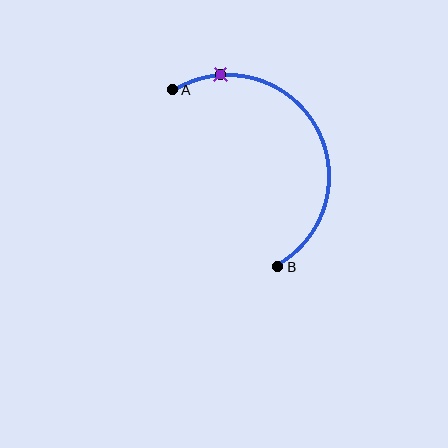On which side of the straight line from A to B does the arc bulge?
The arc bulges to the right of the straight line connecting A and B.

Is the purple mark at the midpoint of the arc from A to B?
No. The purple mark lies on the arc but is closer to endpoint A. The arc midpoint would be at the point on the curve equidistant along the arc from both A and B.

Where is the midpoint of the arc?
The arc midpoint is the point on the curve farthest from the straight line joining A and B. It sits to the right of that line.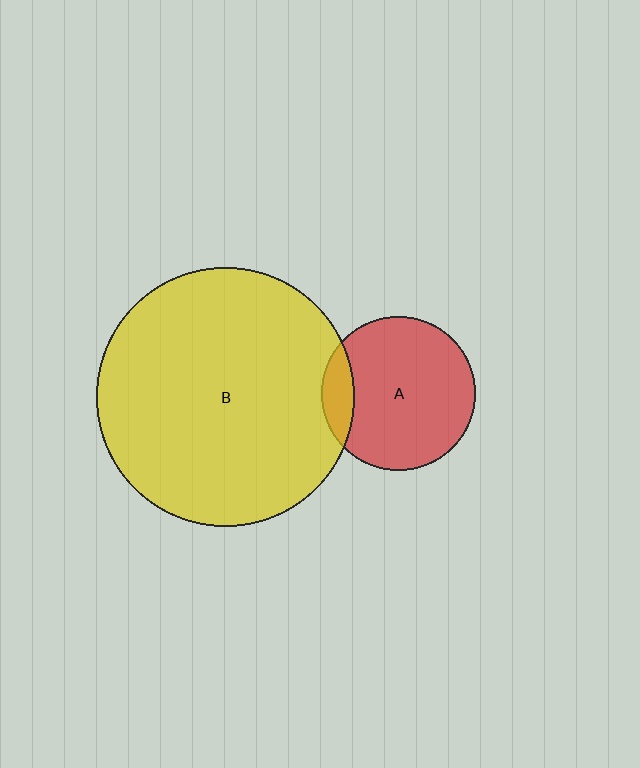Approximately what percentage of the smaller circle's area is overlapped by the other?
Approximately 15%.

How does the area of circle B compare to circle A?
Approximately 2.8 times.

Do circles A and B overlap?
Yes.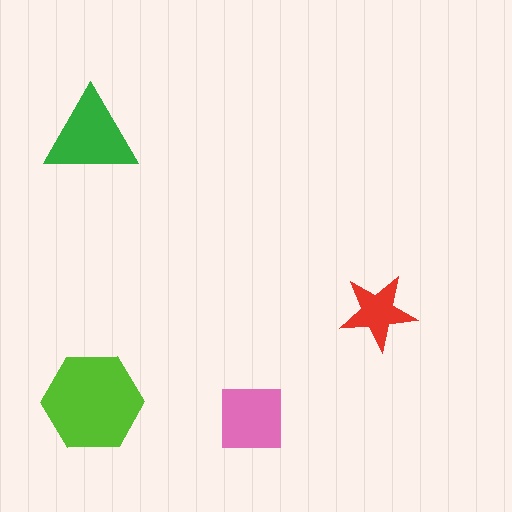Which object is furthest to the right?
The red star is rightmost.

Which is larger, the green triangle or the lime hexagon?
The lime hexagon.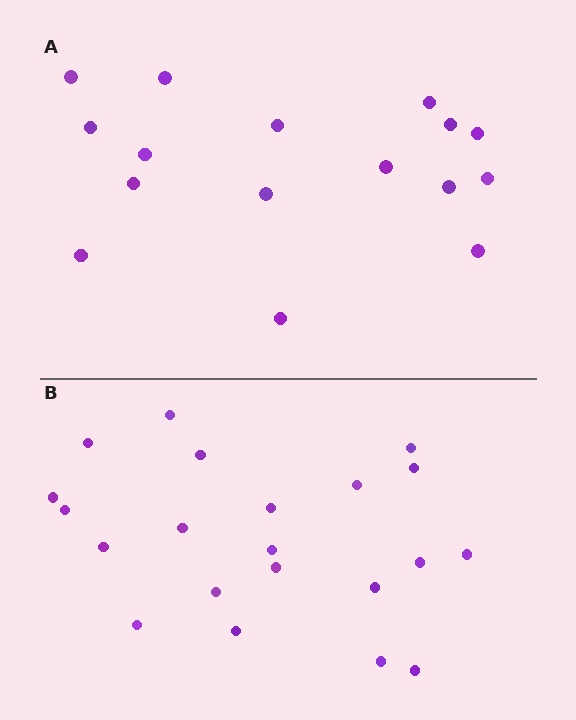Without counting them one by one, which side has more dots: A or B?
Region B (the bottom region) has more dots.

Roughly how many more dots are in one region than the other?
Region B has about 5 more dots than region A.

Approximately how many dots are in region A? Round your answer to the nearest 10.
About 20 dots. (The exact count is 16, which rounds to 20.)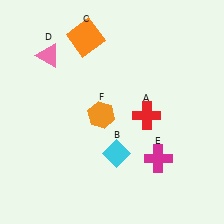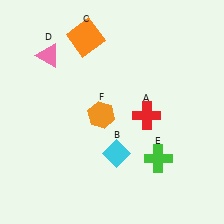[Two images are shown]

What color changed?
The cross (E) changed from magenta in Image 1 to green in Image 2.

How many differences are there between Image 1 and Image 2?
There is 1 difference between the two images.